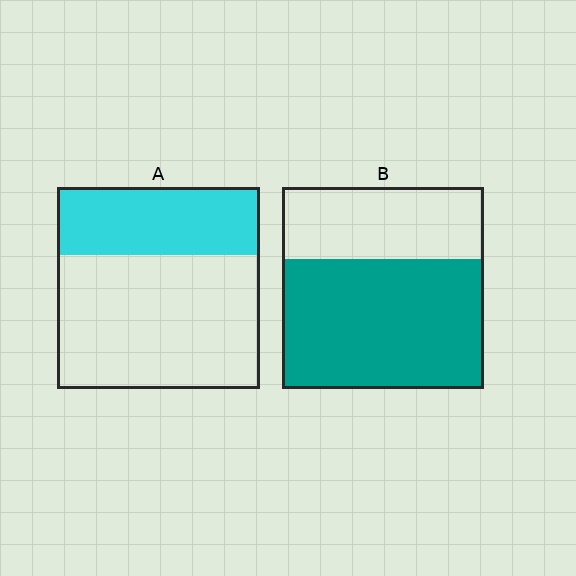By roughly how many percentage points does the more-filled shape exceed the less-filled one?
By roughly 30 percentage points (B over A).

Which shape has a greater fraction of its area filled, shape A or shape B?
Shape B.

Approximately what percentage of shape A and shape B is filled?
A is approximately 35% and B is approximately 65%.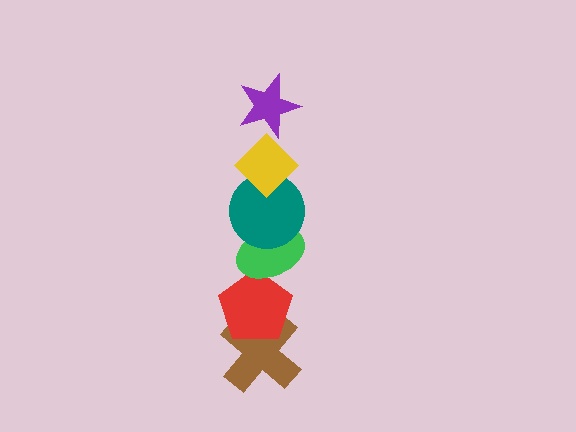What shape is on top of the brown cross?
The red pentagon is on top of the brown cross.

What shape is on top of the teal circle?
The yellow diamond is on top of the teal circle.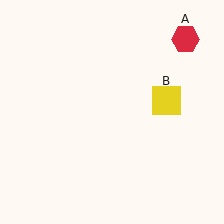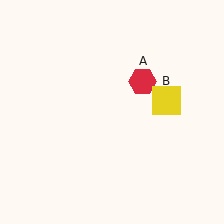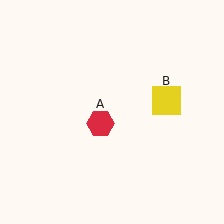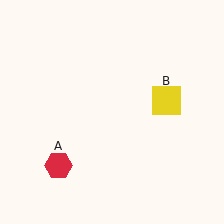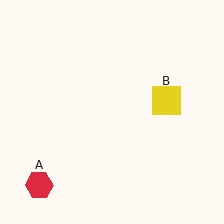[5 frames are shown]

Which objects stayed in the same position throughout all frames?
Yellow square (object B) remained stationary.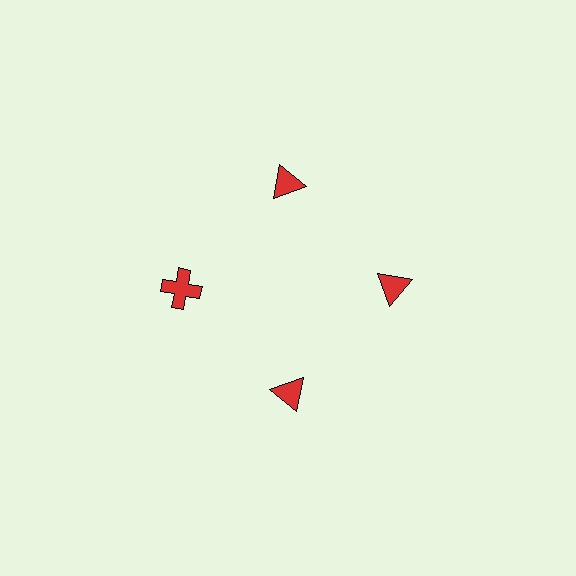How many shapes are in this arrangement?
There are 4 shapes arranged in a ring pattern.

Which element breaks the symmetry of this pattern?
The red cross at roughly the 9 o'clock position breaks the symmetry. All other shapes are red triangles.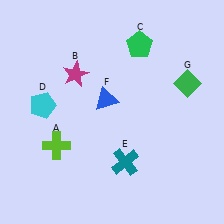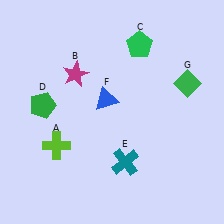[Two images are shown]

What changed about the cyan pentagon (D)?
In Image 1, D is cyan. In Image 2, it changed to green.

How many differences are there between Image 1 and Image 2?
There is 1 difference between the two images.